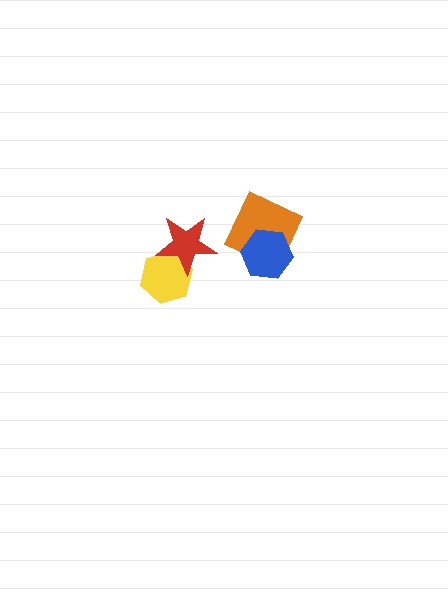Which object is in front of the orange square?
The blue hexagon is in front of the orange square.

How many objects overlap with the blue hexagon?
1 object overlaps with the blue hexagon.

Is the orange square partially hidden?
Yes, it is partially covered by another shape.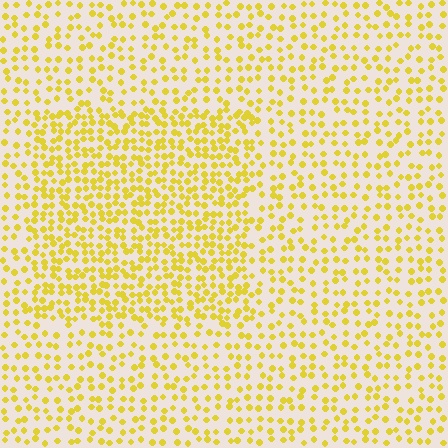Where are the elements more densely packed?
The elements are more densely packed inside the rectangle boundary.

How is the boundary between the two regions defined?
The boundary is defined by a change in element density (approximately 1.7x ratio). All elements are the same color, size, and shape.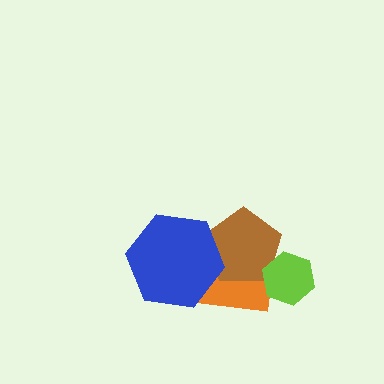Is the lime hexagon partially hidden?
No, no other shape covers it.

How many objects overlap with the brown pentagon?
3 objects overlap with the brown pentagon.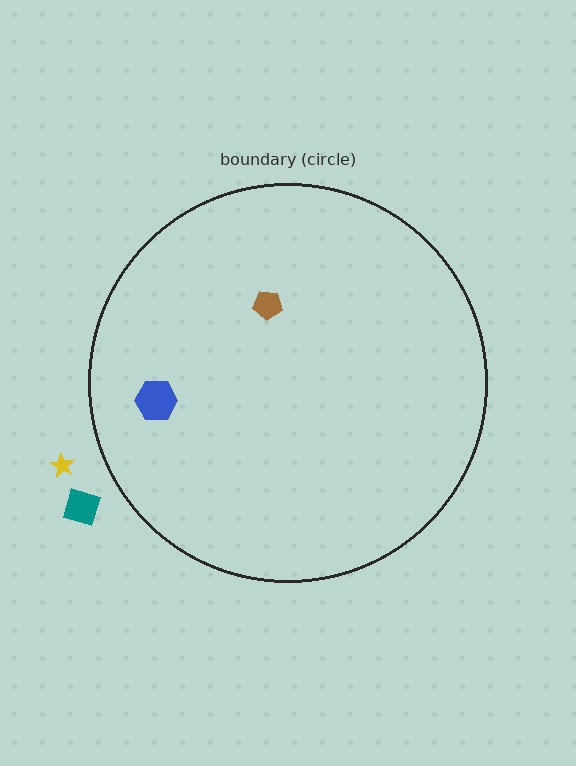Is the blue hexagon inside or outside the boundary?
Inside.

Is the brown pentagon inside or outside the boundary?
Inside.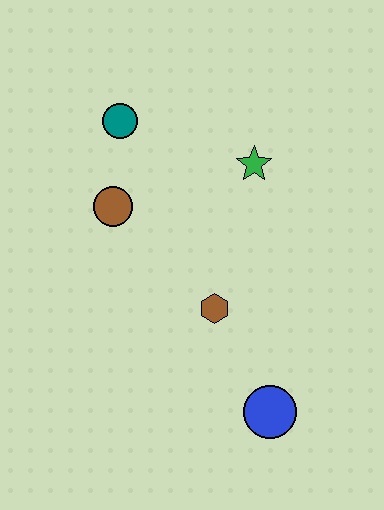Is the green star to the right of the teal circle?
Yes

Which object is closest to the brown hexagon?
The blue circle is closest to the brown hexagon.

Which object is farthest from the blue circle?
The teal circle is farthest from the blue circle.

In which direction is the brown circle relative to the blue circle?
The brown circle is above the blue circle.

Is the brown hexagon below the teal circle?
Yes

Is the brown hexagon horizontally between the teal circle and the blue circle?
Yes